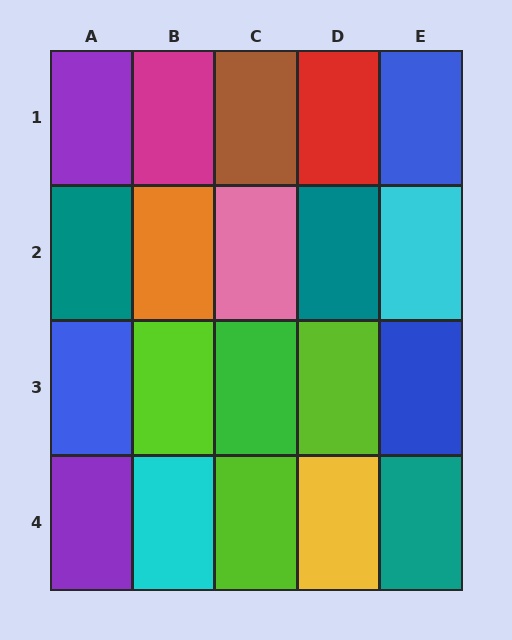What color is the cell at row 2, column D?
Teal.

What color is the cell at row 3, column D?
Lime.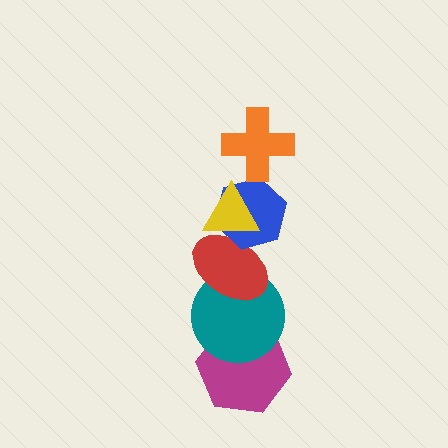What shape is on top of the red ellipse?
The blue hexagon is on top of the red ellipse.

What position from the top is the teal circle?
The teal circle is 5th from the top.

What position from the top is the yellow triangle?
The yellow triangle is 2nd from the top.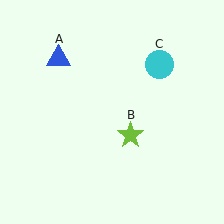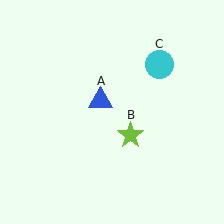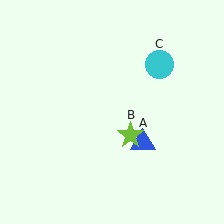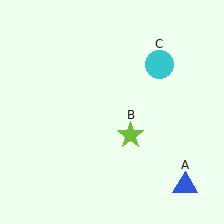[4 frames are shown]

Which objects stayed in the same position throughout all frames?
Lime star (object B) and cyan circle (object C) remained stationary.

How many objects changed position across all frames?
1 object changed position: blue triangle (object A).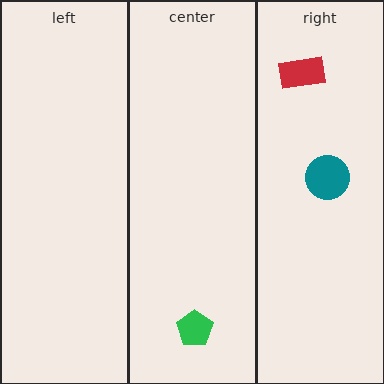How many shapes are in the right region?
2.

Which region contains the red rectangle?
The right region.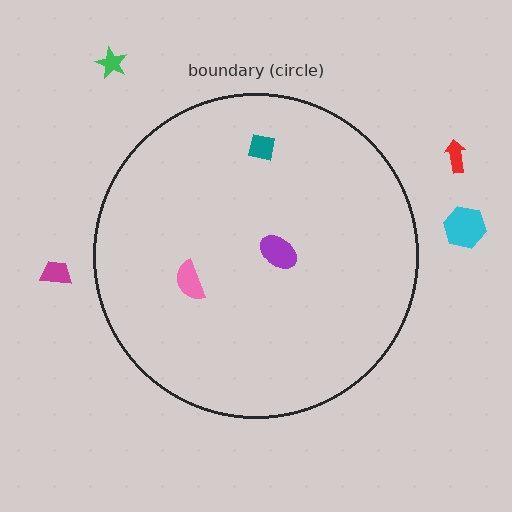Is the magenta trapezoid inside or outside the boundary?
Outside.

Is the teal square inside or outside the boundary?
Inside.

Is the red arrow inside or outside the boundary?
Outside.